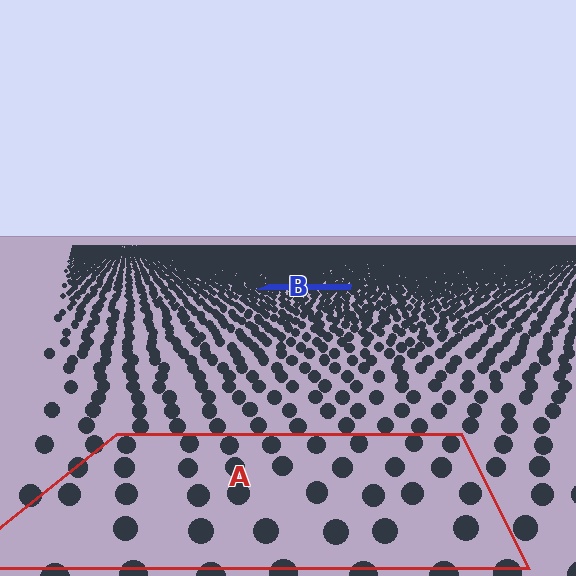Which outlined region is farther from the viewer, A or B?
Region B is farther from the viewer — the texture elements inside it appear smaller and more densely packed.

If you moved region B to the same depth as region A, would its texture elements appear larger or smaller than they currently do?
They would appear larger. At a closer depth, the same texture elements are projected at a bigger on-screen size.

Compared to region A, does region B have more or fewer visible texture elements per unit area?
Region B has more texture elements per unit area — they are packed more densely because it is farther away.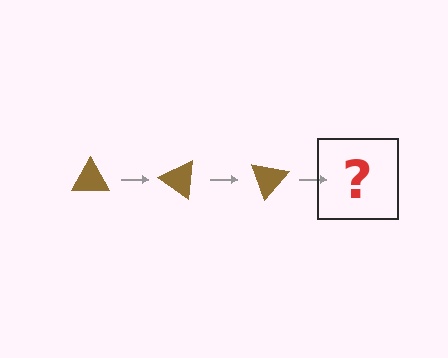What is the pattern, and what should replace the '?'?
The pattern is that the triangle rotates 35 degrees each step. The '?' should be a brown triangle rotated 105 degrees.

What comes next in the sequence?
The next element should be a brown triangle rotated 105 degrees.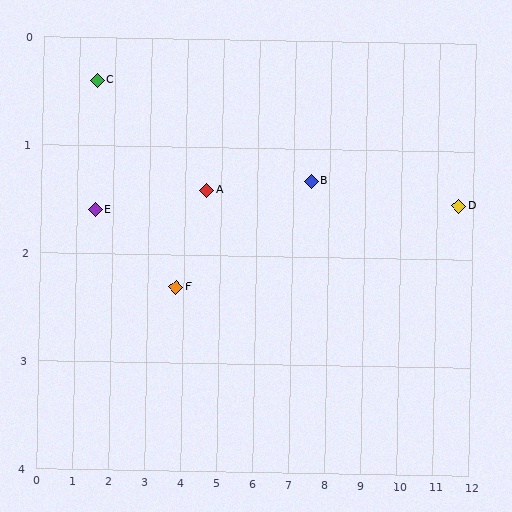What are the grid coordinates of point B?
Point B is at approximately (7.5, 1.3).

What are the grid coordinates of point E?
Point E is at approximately (1.5, 1.6).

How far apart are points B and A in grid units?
Points B and A are about 2.9 grid units apart.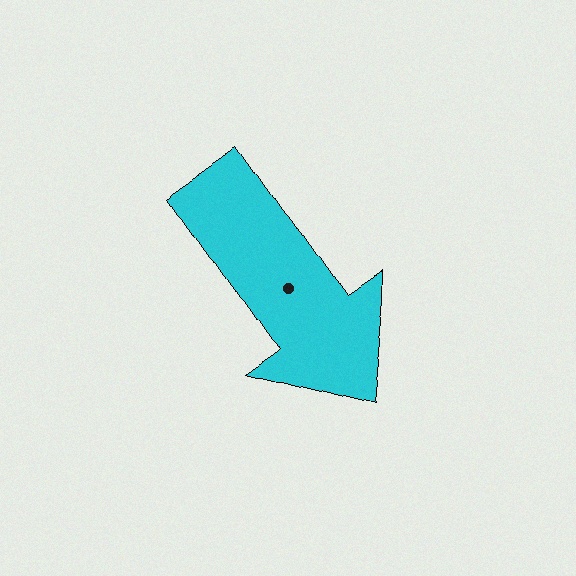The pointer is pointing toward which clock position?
Roughly 5 o'clock.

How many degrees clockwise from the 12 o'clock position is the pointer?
Approximately 145 degrees.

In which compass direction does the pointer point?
Southeast.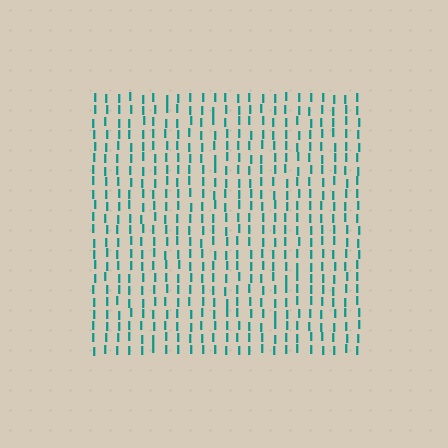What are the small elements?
The small elements are letter I's.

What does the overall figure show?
The overall figure shows a square.